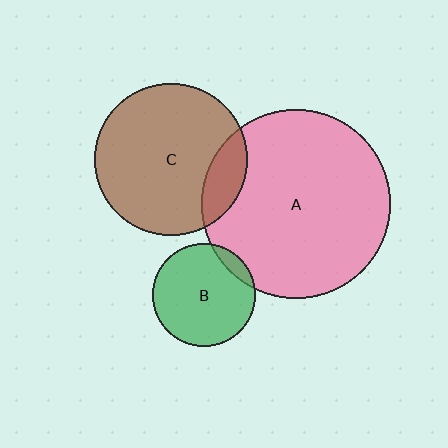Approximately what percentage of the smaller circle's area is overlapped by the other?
Approximately 15%.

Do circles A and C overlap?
Yes.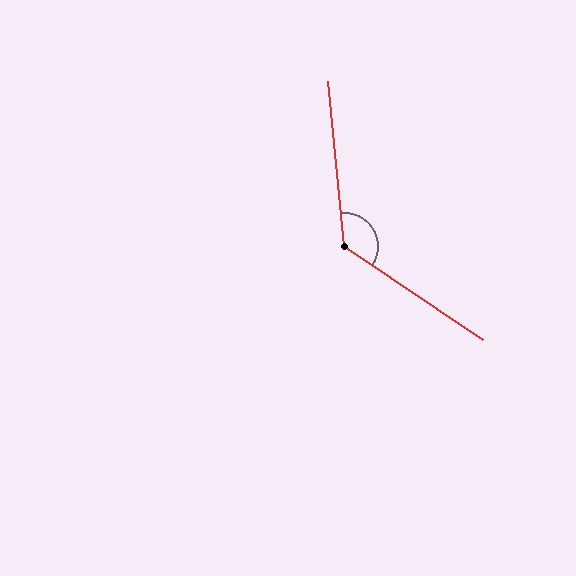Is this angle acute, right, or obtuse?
It is obtuse.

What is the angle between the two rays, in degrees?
Approximately 129 degrees.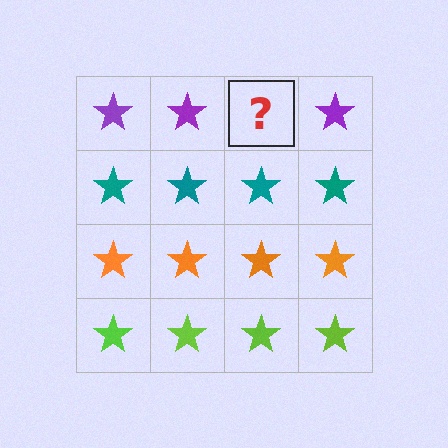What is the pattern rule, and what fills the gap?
The rule is that each row has a consistent color. The gap should be filled with a purple star.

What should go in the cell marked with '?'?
The missing cell should contain a purple star.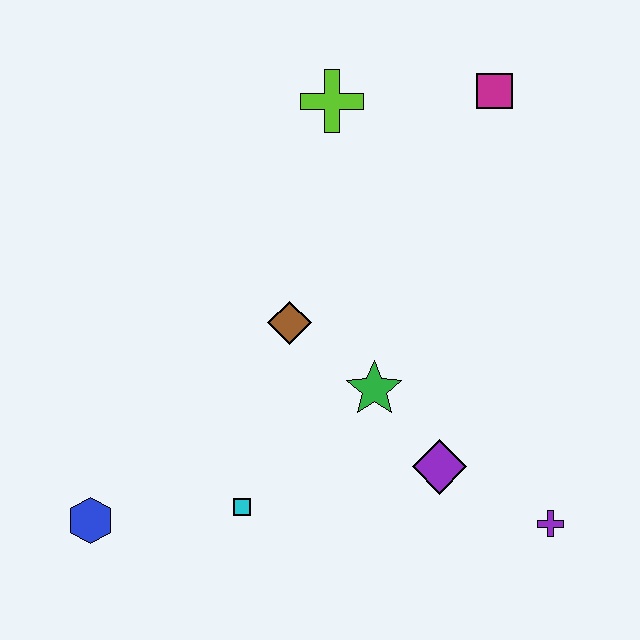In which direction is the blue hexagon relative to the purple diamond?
The blue hexagon is to the left of the purple diamond.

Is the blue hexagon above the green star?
No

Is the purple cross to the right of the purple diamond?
Yes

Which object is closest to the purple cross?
The purple diamond is closest to the purple cross.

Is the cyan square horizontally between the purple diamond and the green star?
No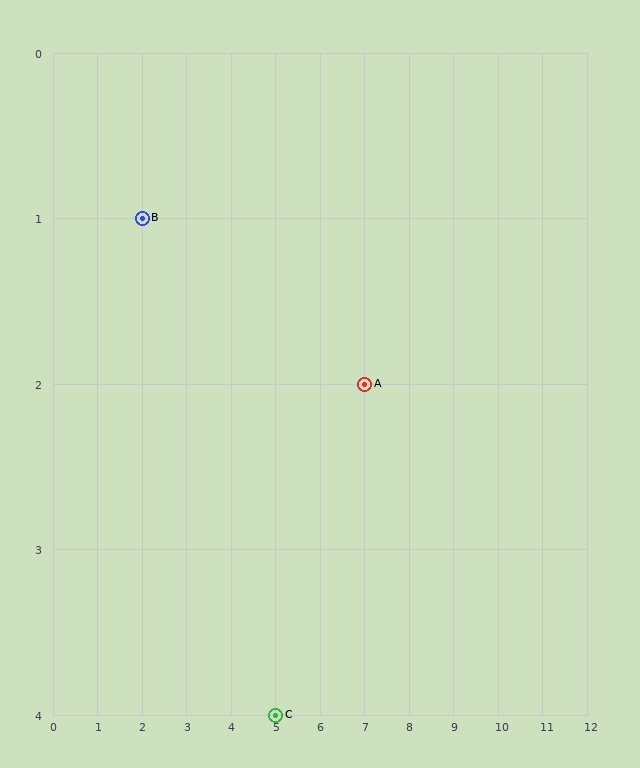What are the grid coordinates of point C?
Point C is at grid coordinates (5, 4).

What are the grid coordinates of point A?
Point A is at grid coordinates (7, 2).